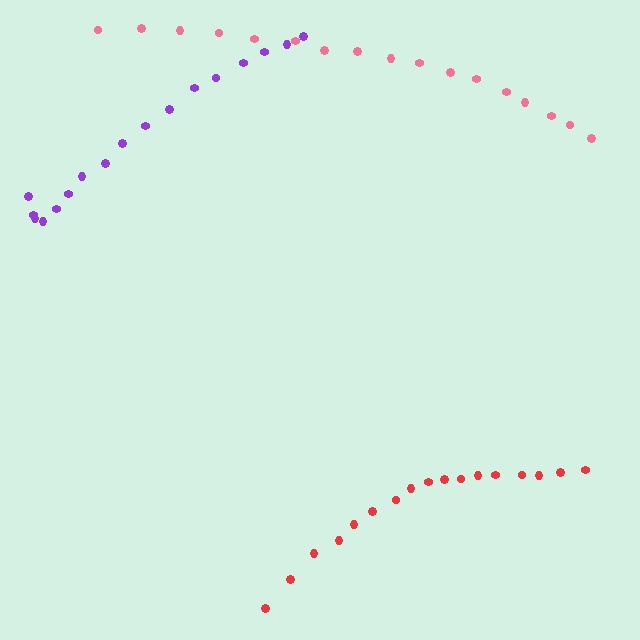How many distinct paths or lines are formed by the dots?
There are 3 distinct paths.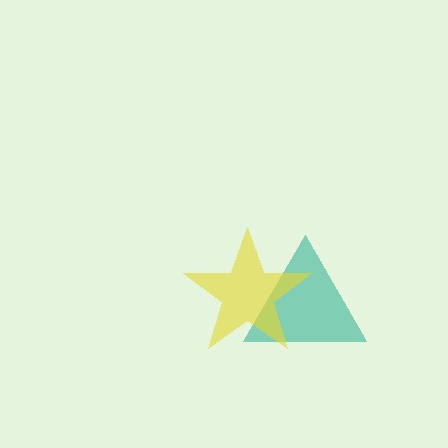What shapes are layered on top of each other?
The layered shapes are: a teal triangle, a yellow star.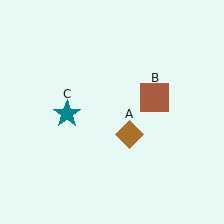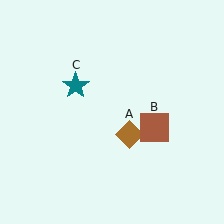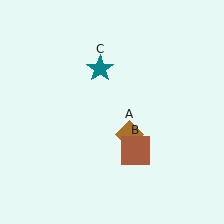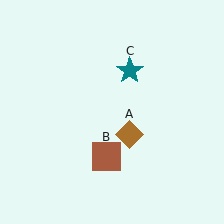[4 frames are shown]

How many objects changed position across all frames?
2 objects changed position: brown square (object B), teal star (object C).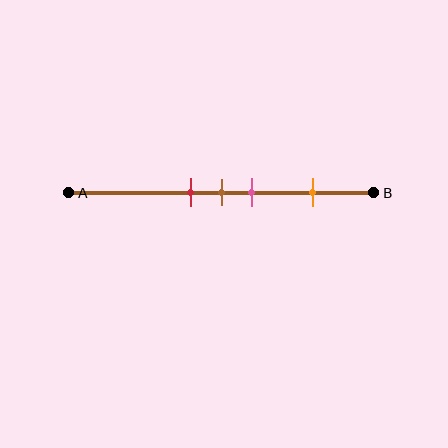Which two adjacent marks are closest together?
The red and brown marks are the closest adjacent pair.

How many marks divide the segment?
There are 4 marks dividing the segment.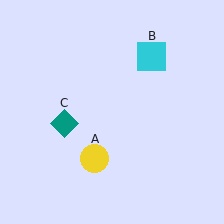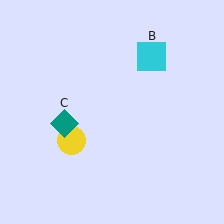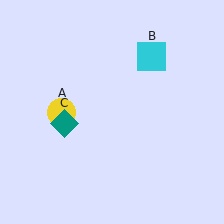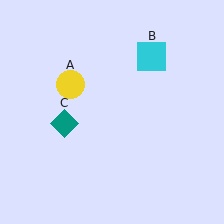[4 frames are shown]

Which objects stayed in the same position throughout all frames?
Cyan square (object B) and teal diamond (object C) remained stationary.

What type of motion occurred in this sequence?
The yellow circle (object A) rotated clockwise around the center of the scene.